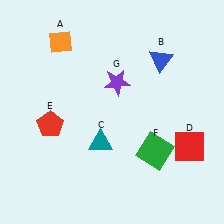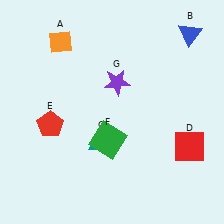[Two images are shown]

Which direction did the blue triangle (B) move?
The blue triangle (B) moved right.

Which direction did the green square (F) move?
The green square (F) moved left.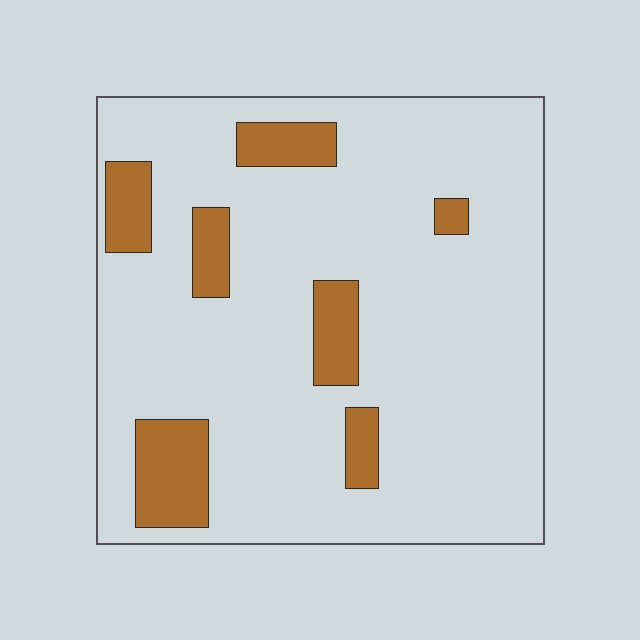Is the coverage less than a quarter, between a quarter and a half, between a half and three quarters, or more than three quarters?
Less than a quarter.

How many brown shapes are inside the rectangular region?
7.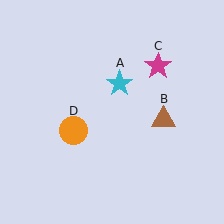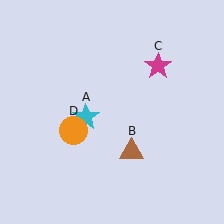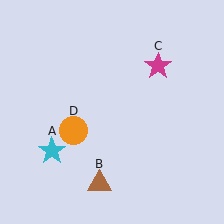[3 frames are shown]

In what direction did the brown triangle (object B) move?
The brown triangle (object B) moved down and to the left.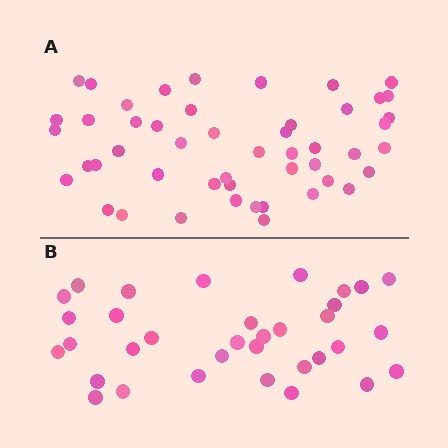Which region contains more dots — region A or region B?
Region A (the top region) has more dots.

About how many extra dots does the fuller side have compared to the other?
Region A has approximately 15 more dots than region B.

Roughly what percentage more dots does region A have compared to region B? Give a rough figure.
About 45% more.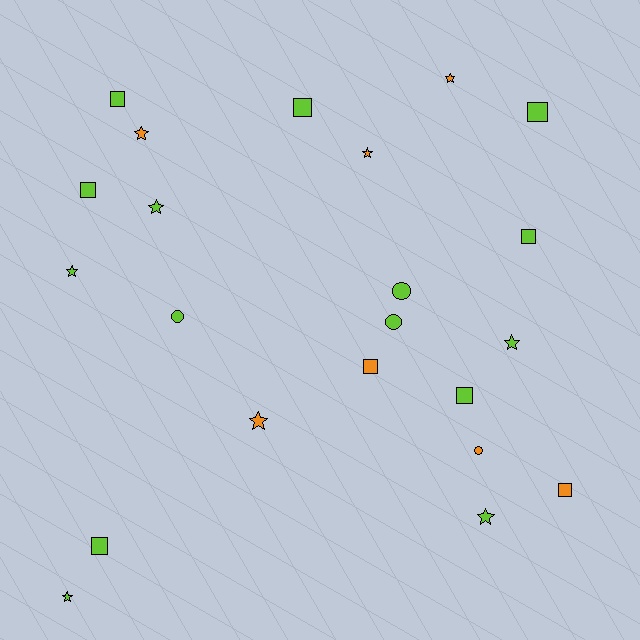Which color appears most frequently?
Lime, with 15 objects.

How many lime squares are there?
There are 7 lime squares.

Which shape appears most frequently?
Square, with 9 objects.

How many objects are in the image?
There are 22 objects.